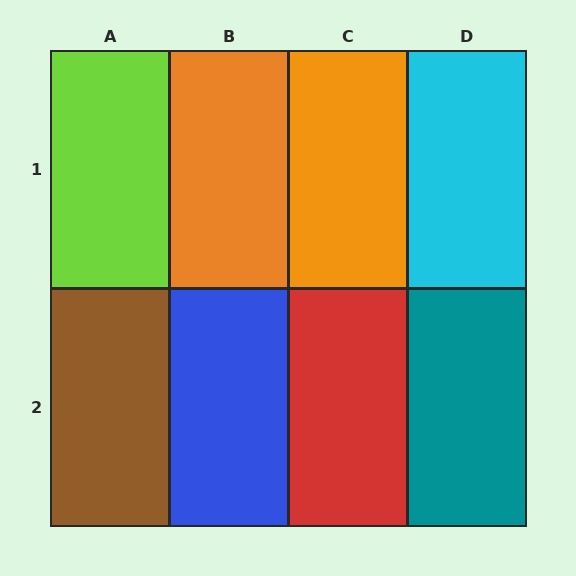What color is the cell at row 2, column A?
Brown.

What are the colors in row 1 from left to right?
Lime, orange, orange, cyan.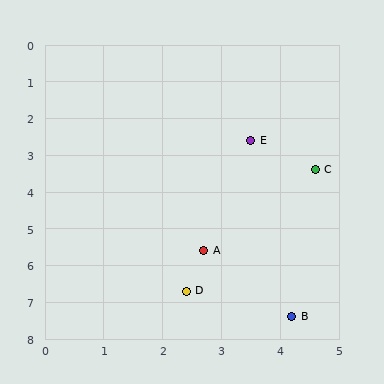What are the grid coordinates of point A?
Point A is at approximately (2.7, 5.6).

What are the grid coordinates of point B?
Point B is at approximately (4.2, 7.4).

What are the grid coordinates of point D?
Point D is at approximately (2.4, 6.7).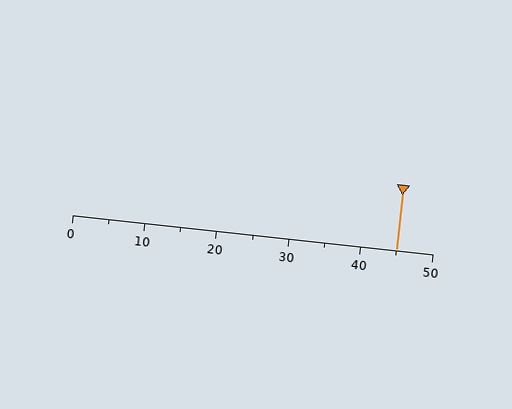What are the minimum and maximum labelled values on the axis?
The axis runs from 0 to 50.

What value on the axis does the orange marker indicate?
The marker indicates approximately 45.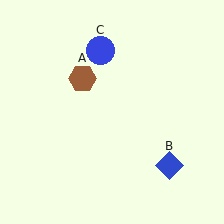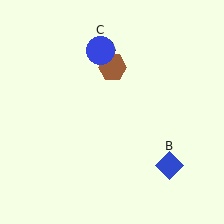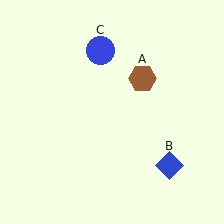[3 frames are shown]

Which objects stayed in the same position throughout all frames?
Blue diamond (object B) and blue circle (object C) remained stationary.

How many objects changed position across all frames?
1 object changed position: brown hexagon (object A).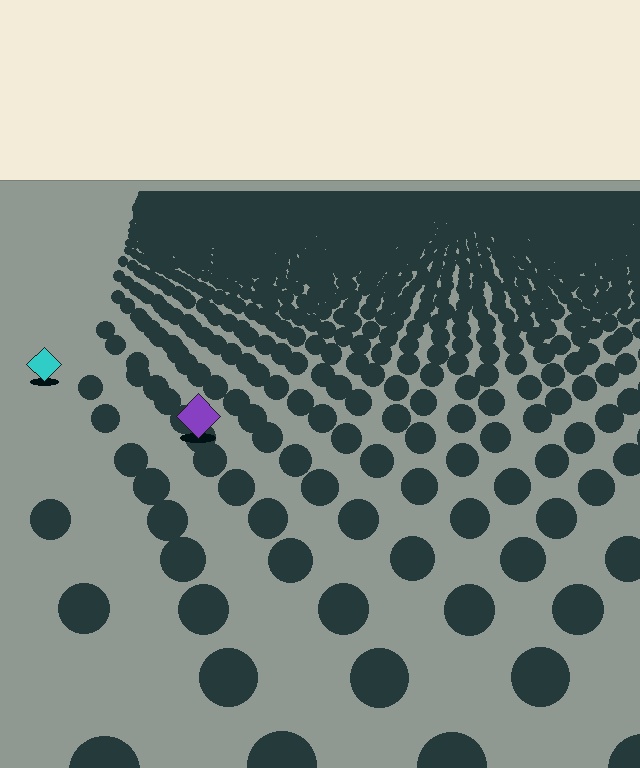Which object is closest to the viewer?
The purple diamond is closest. The texture marks near it are larger and more spread out.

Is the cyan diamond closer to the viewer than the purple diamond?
No. The purple diamond is closer — you can tell from the texture gradient: the ground texture is coarser near it.